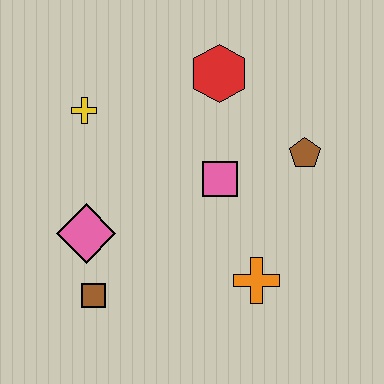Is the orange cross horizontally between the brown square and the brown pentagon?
Yes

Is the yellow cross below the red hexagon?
Yes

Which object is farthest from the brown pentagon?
The brown square is farthest from the brown pentagon.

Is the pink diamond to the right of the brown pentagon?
No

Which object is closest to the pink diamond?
The brown square is closest to the pink diamond.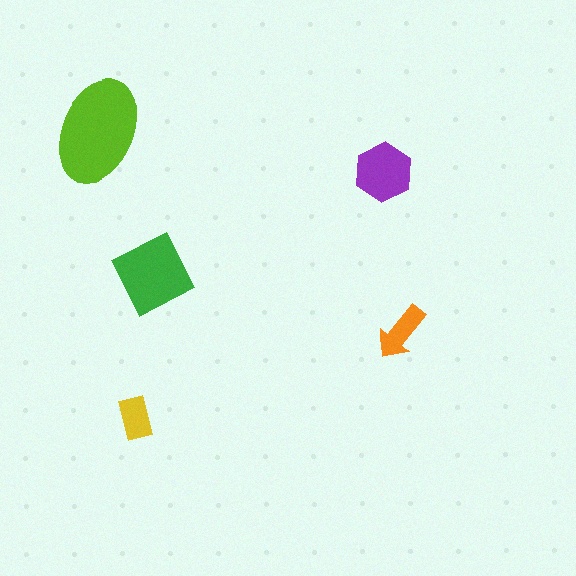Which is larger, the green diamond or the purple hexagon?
The green diamond.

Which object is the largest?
The lime ellipse.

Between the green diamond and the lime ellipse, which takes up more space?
The lime ellipse.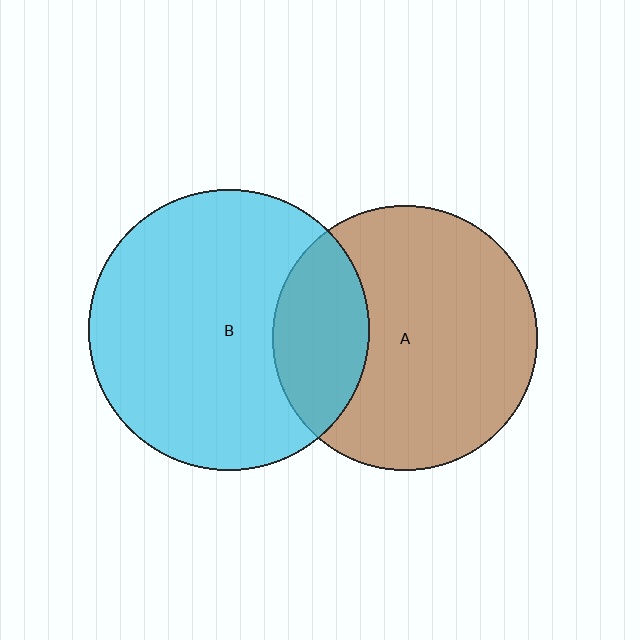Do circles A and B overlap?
Yes.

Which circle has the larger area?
Circle B (cyan).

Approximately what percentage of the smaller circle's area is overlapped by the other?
Approximately 25%.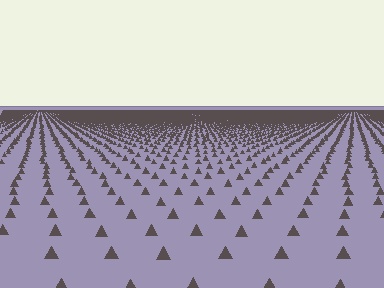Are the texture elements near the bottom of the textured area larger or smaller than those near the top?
Larger. Near the bottom, elements are closer to the viewer and appear at a bigger on-screen size.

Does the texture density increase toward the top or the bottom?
Density increases toward the top.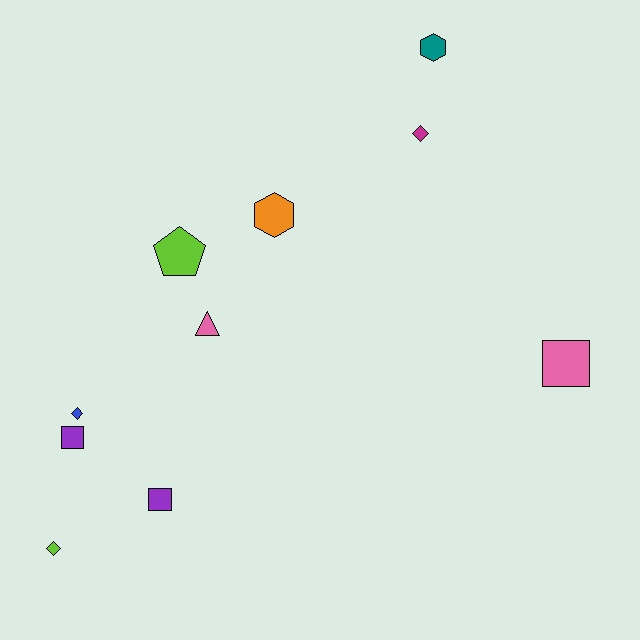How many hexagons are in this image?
There are 2 hexagons.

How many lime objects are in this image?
There are 2 lime objects.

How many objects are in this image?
There are 10 objects.